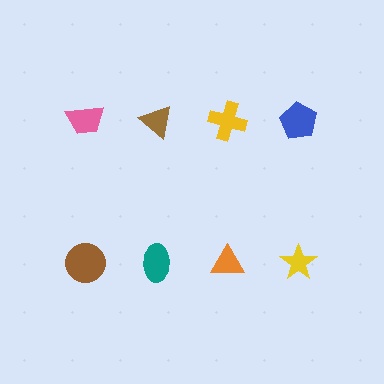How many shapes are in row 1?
4 shapes.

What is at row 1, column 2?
A brown triangle.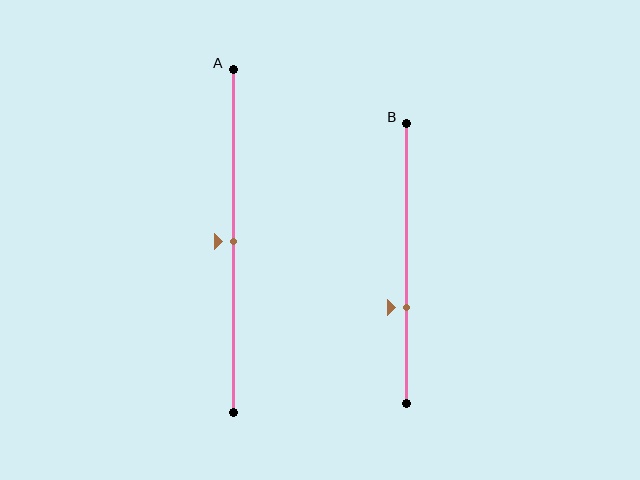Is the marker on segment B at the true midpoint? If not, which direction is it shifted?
No, the marker on segment B is shifted downward by about 15% of the segment length.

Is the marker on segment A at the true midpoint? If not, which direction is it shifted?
Yes, the marker on segment A is at the true midpoint.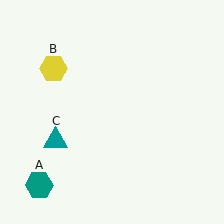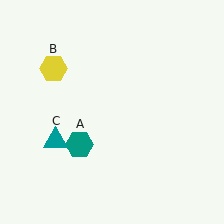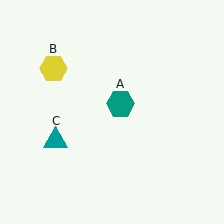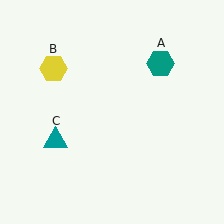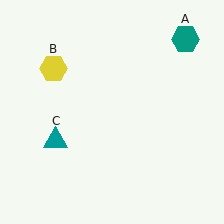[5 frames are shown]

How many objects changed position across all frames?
1 object changed position: teal hexagon (object A).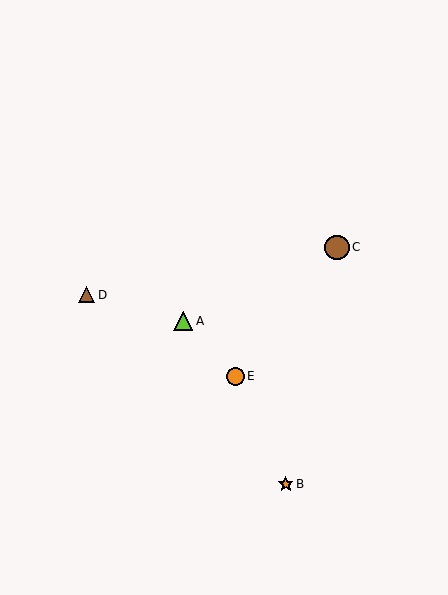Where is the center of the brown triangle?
The center of the brown triangle is at (87, 295).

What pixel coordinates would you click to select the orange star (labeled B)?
Click at (286, 484) to select the orange star B.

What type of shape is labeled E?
Shape E is an orange circle.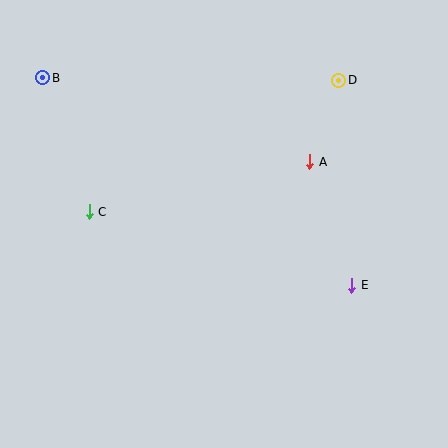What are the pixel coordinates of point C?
Point C is at (89, 212).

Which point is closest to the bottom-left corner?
Point C is closest to the bottom-left corner.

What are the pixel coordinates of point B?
Point B is at (43, 78).